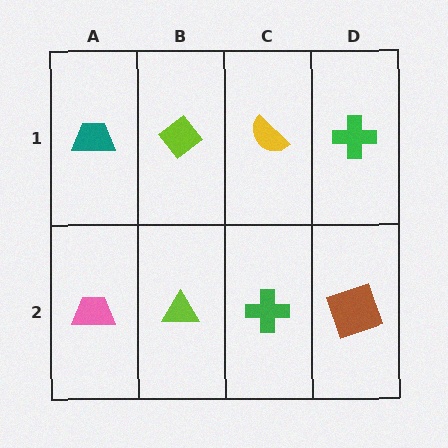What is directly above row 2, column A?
A teal trapezoid.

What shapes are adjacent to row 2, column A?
A teal trapezoid (row 1, column A), a lime triangle (row 2, column B).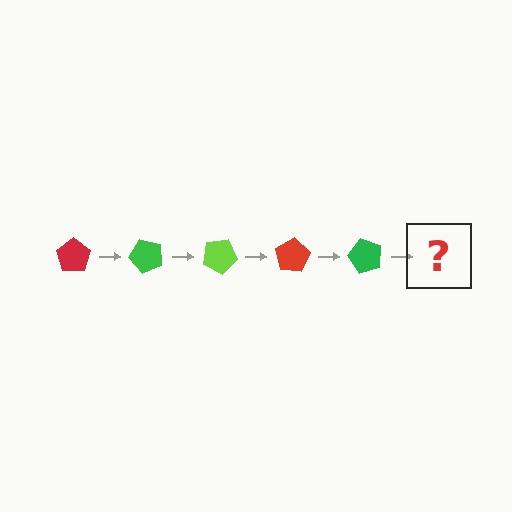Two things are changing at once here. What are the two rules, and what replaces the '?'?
The two rules are that it rotates 50 degrees each step and the color cycles through red, green, and lime. The '?' should be a lime pentagon, rotated 250 degrees from the start.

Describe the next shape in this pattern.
It should be a lime pentagon, rotated 250 degrees from the start.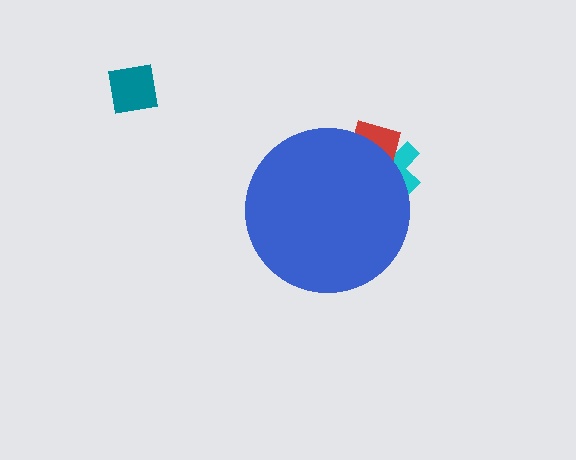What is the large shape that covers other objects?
A blue circle.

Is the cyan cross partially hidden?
Yes, the cyan cross is partially hidden behind the blue circle.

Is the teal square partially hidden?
No, the teal square is fully visible.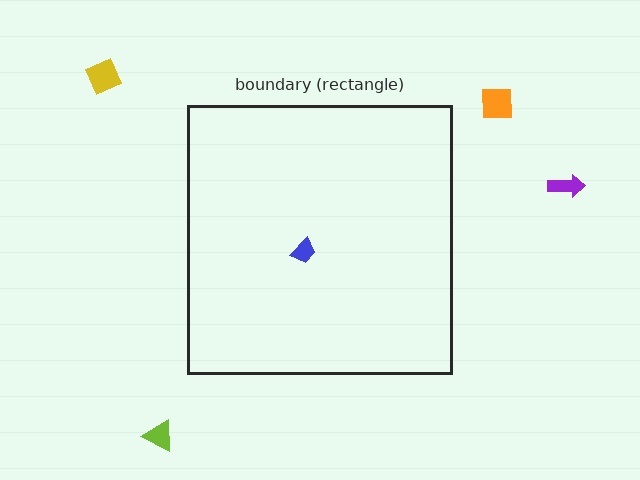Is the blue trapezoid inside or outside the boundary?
Inside.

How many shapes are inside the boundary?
1 inside, 4 outside.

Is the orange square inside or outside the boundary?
Outside.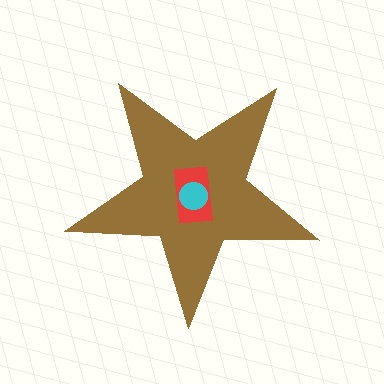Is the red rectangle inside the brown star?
Yes.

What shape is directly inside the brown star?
The red rectangle.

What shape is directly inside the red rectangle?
The cyan circle.